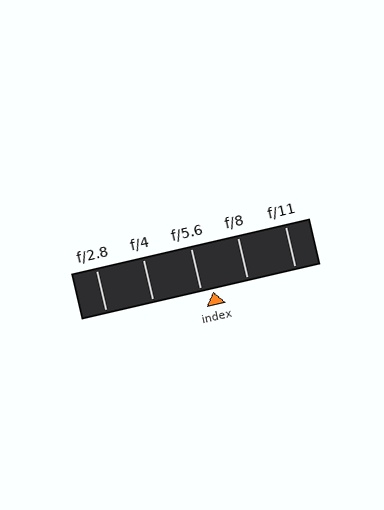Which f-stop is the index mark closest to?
The index mark is closest to f/5.6.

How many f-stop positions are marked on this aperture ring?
There are 5 f-stop positions marked.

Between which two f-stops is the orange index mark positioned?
The index mark is between f/5.6 and f/8.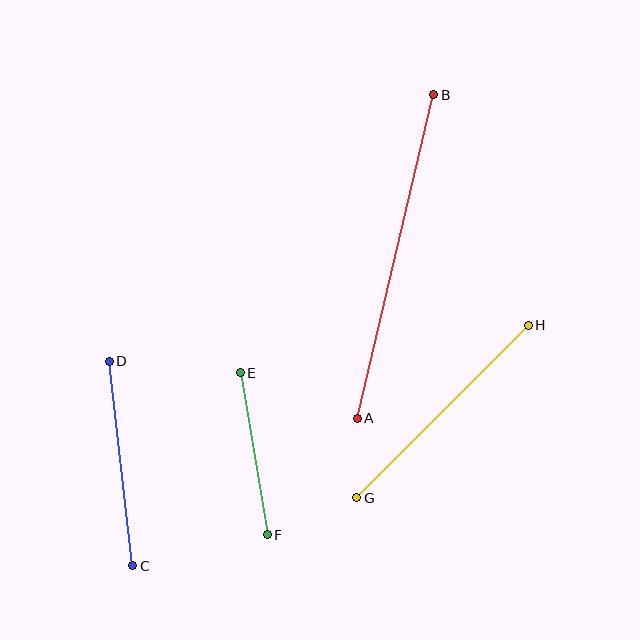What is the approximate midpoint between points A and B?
The midpoint is at approximately (396, 257) pixels.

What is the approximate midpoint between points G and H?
The midpoint is at approximately (443, 412) pixels.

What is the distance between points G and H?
The distance is approximately 243 pixels.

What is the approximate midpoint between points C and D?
The midpoint is at approximately (121, 463) pixels.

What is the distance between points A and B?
The distance is approximately 332 pixels.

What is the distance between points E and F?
The distance is approximately 164 pixels.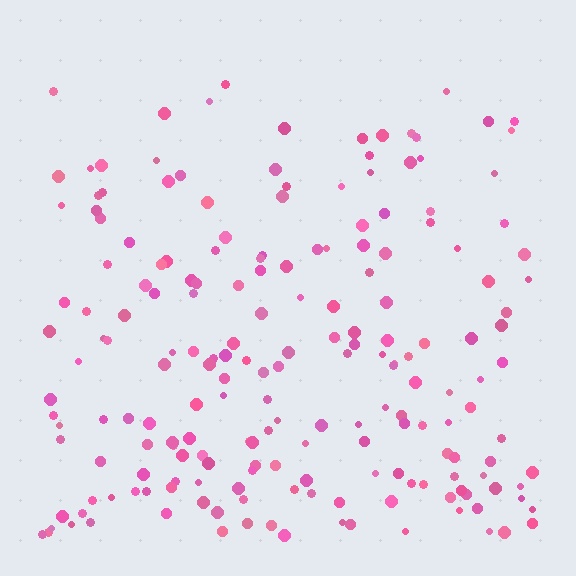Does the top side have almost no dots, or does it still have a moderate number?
Still a moderate number, just noticeably fewer than the bottom.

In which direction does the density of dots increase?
From top to bottom, with the bottom side densest.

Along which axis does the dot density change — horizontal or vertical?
Vertical.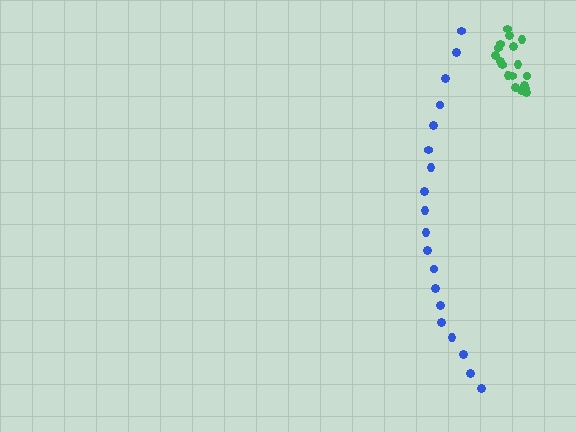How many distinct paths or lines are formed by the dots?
There are 2 distinct paths.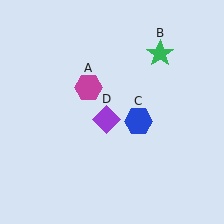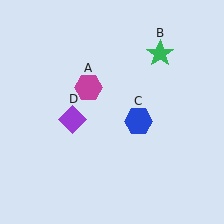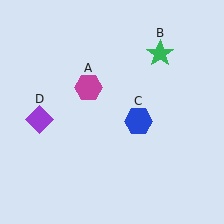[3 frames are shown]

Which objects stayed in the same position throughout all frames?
Magenta hexagon (object A) and green star (object B) and blue hexagon (object C) remained stationary.